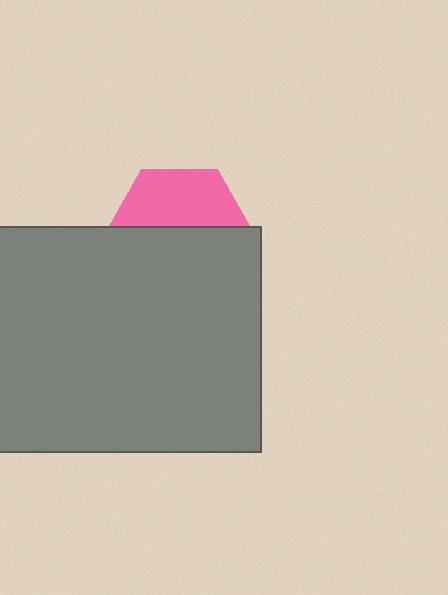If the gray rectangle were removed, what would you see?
You would see the complete pink hexagon.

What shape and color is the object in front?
The object in front is a gray rectangle.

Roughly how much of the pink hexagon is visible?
A small part of it is visible (roughly 40%).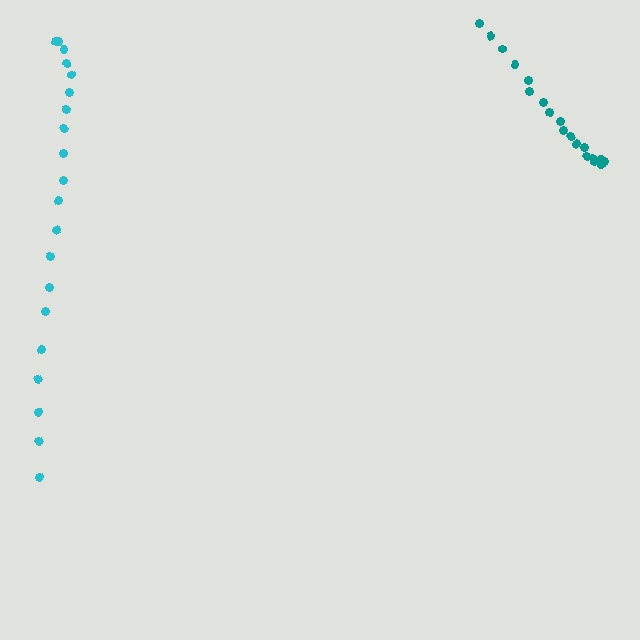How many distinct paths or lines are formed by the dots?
There are 2 distinct paths.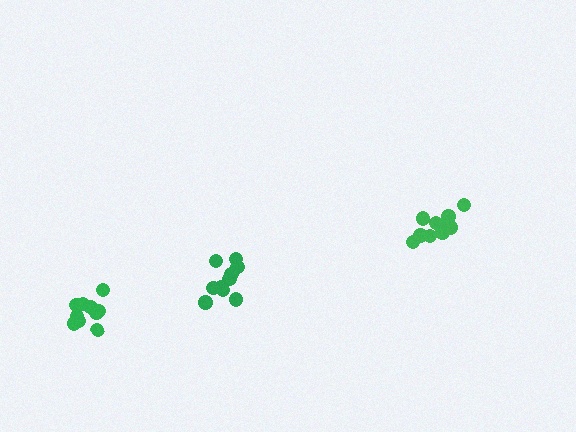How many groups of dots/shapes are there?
There are 3 groups.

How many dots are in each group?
Group 1: 10 dots, Group 2: 11 dots, Group 3: 10 dots (31 total).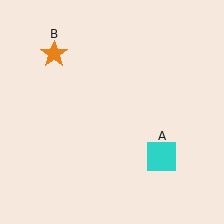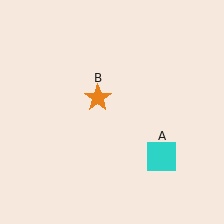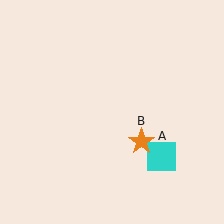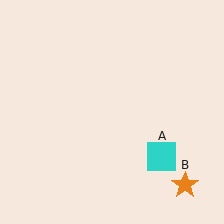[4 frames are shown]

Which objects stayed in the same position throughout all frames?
Cyan square (object A) remained stationary.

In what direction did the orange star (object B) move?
The orange star (object B) moved down and to the right.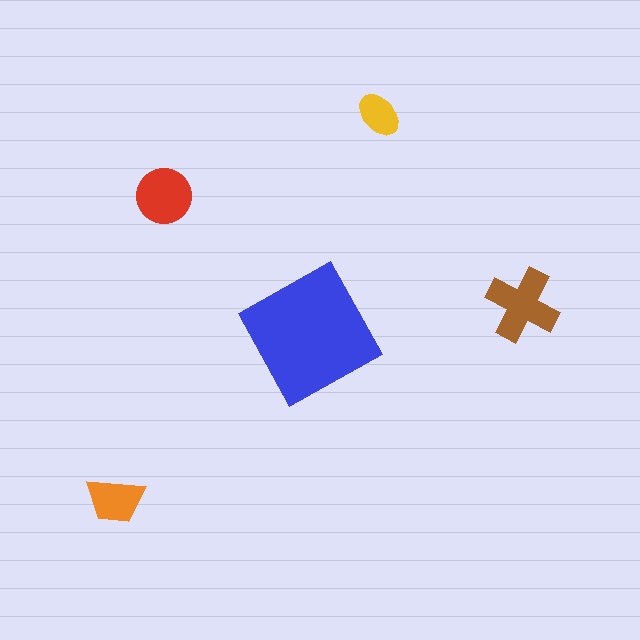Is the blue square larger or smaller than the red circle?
Larger.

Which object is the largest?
The blue square.